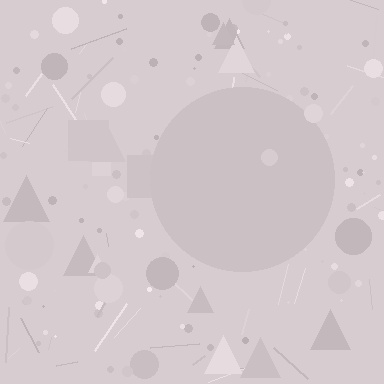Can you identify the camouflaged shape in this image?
The camouflaged shape is a circle.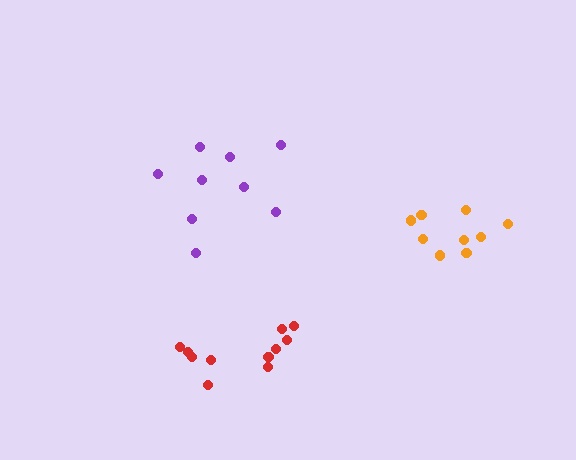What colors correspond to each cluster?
The clusters are colored: purple, orange, red.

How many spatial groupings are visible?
There are 3 spatial groupings.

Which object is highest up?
The purple cluster is topmost.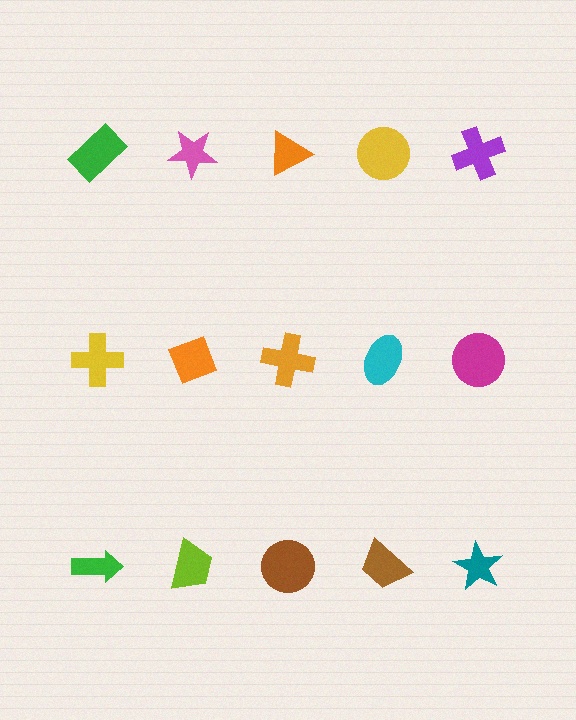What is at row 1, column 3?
An orange triangle.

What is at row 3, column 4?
A brown trapezoid.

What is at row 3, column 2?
A lime trapezoid.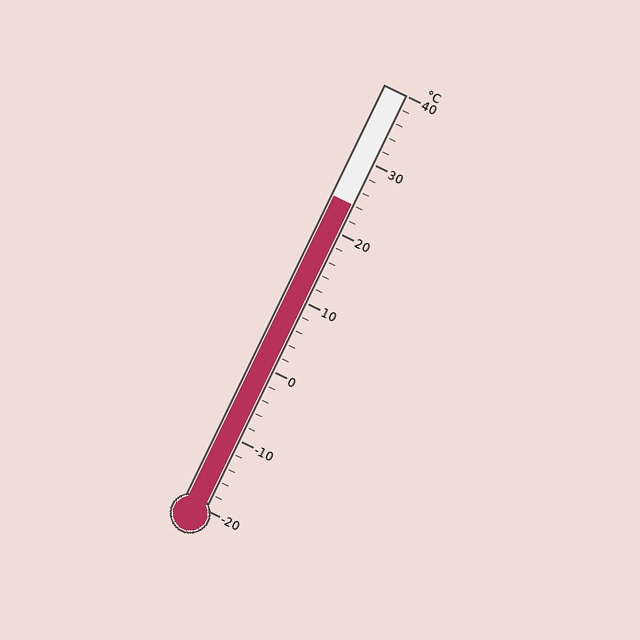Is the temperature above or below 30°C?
The temperature is below 30°C.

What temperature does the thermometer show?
The thermometer shows approximately 24°C.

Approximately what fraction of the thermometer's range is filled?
The thermometer is filled to approximately 75% of its range.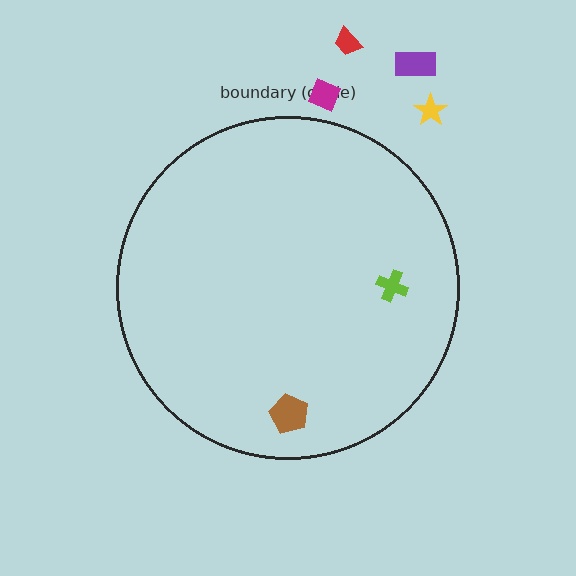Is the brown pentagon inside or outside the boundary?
Inside.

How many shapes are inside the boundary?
2 inside, 4 outside.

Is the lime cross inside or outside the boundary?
Inside.